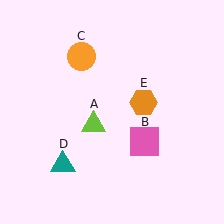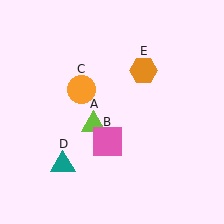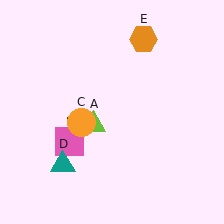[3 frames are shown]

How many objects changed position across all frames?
3 objects changed position: pink square (object B), orange circle (object C), orange hexagon (object E).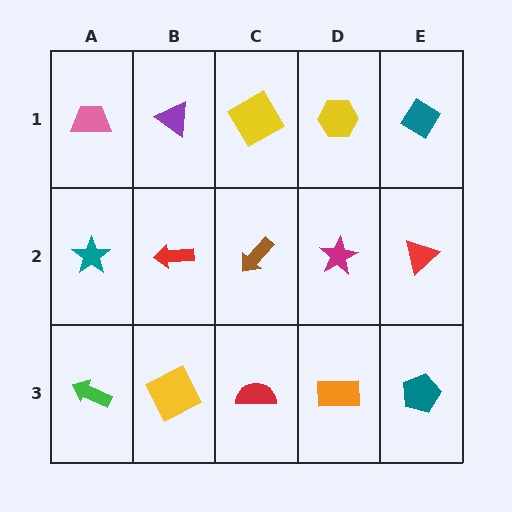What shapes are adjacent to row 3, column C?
A brown arrow (row 2, column C), a yellow square (row 3, column B), an orange rectangle (row 3, column D).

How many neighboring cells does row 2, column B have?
4.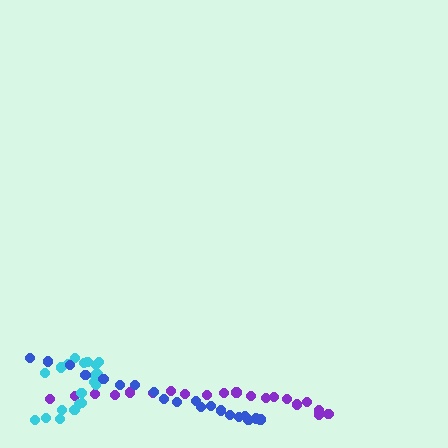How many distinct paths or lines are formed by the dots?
There are 3 distinct paths.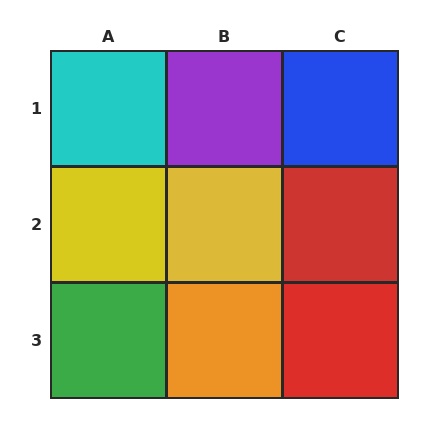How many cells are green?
1 cell is green.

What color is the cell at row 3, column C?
Red.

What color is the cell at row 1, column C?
Blue.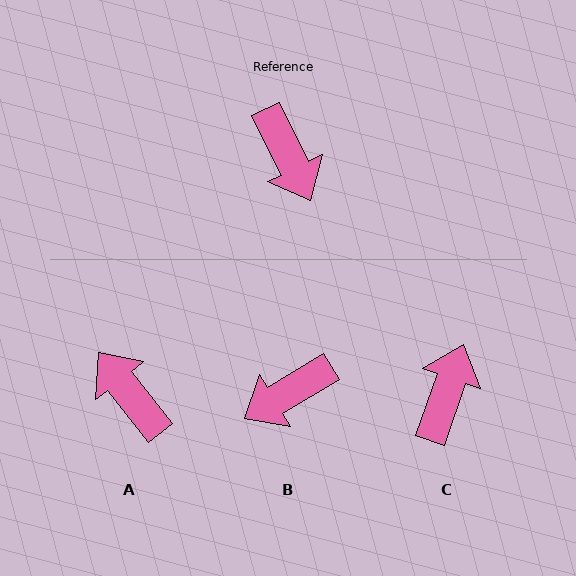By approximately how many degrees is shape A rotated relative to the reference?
Approximately 168 degrees clockwise.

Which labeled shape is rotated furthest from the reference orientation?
A, about 168 degrees away.